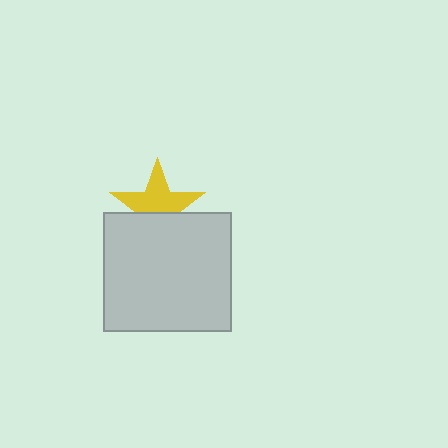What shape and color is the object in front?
The object in front is a light gray rectangle.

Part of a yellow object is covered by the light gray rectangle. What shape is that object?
It is a star.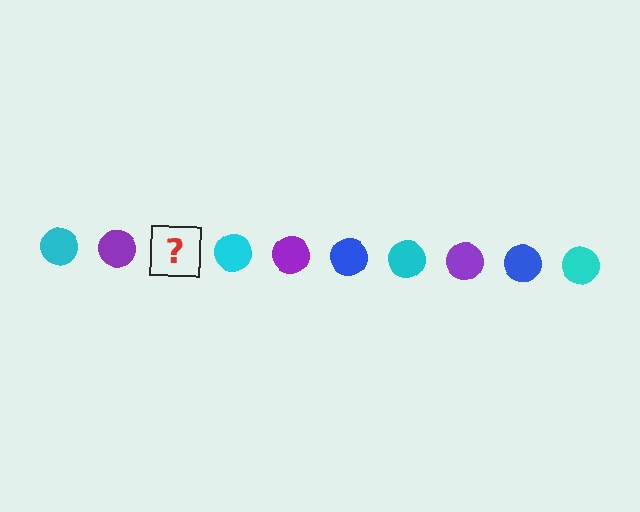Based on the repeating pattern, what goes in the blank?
The blank should be a blue circle.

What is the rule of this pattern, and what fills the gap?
The rule is that the pattern cycles through cyan, purple, blue circles. The gap should be filled with a blue circle.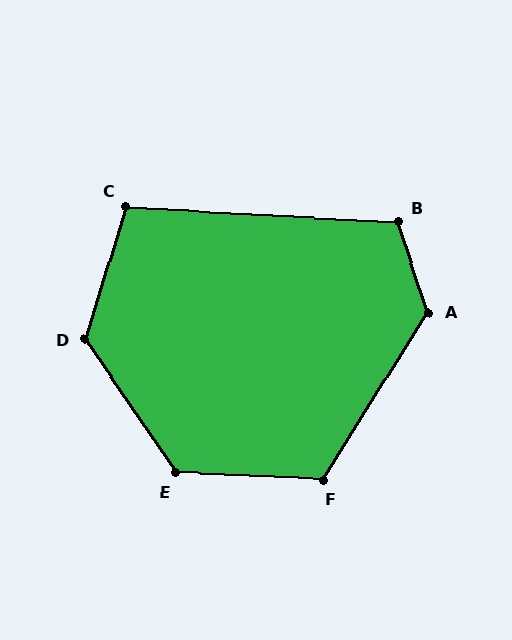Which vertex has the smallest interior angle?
C, at approximately 104 degrees.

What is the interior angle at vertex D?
Approximately 128 degrees (obtuse).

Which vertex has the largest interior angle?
A, at approximately 129 degrees.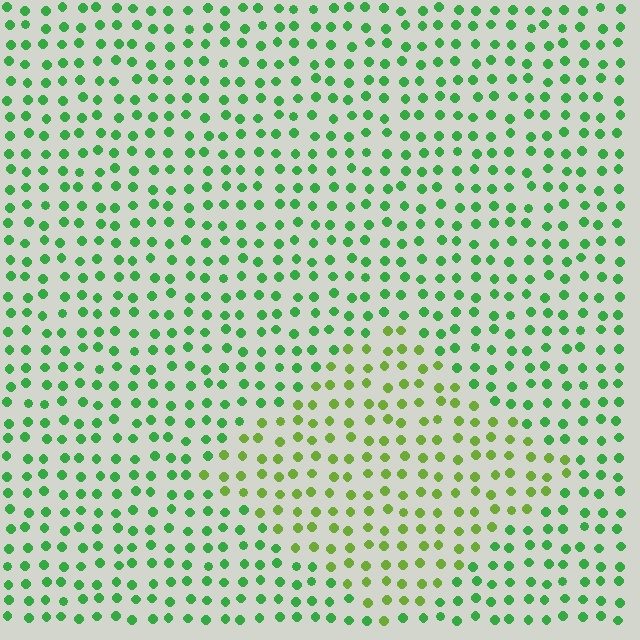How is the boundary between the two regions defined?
The boundary is defined purely by a slight shift in hue (about 35 degrees). Spacing, size, and orientation are identical on both sides.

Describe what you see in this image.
The image is filled with small green elements in a uniform arrangement. A diamond-shaped region is visible where the elements are tinted to a slightly different hue, forming a subtle color boundary.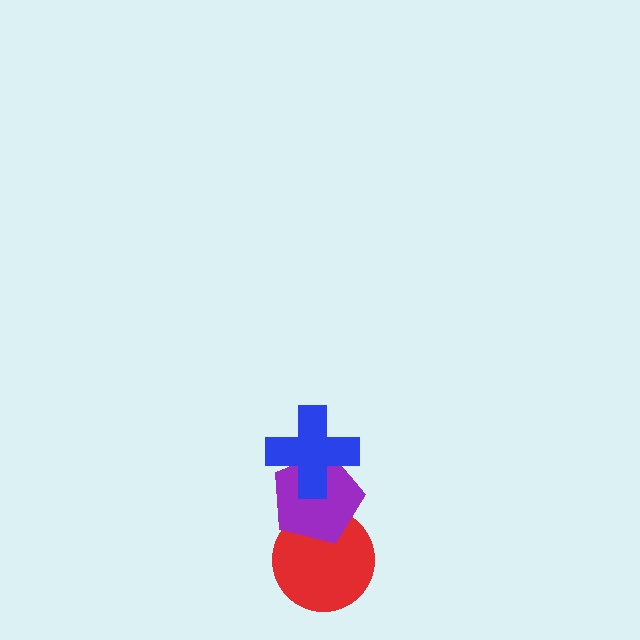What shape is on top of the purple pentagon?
The blue cross is on top of the purple pentagon.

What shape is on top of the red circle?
The purple pentagon is on top of the red circle.